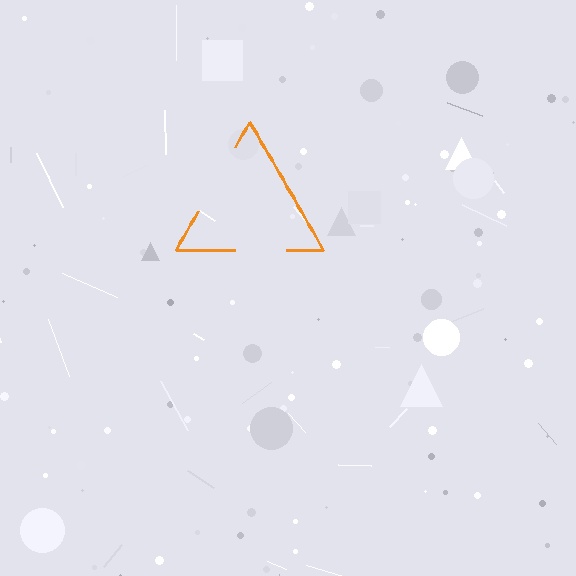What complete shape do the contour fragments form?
The contour fragments form a triangle.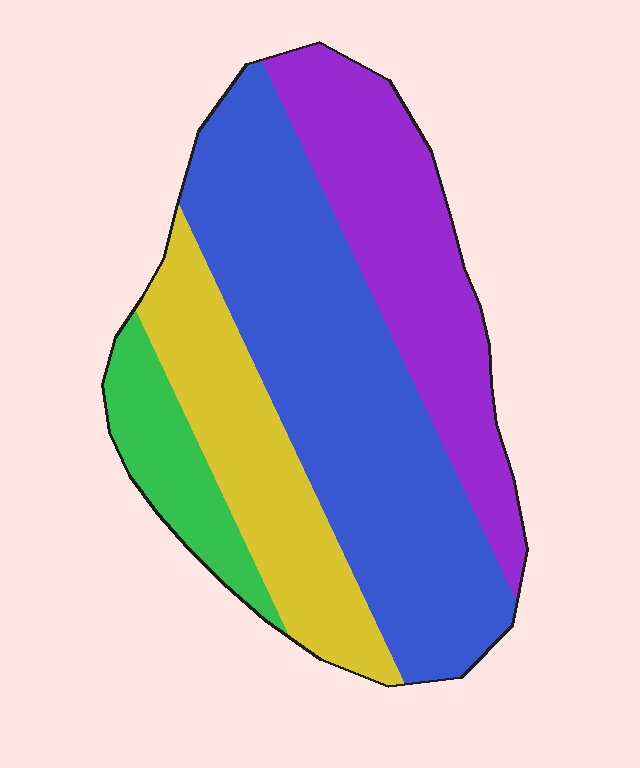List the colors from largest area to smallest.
From largest to smallest: blue, purple, yellow, green.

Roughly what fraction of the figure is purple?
Purple takes up between a quarter and a half of the figure.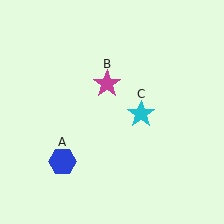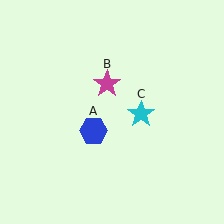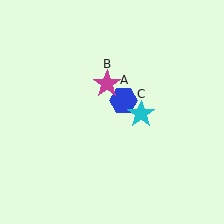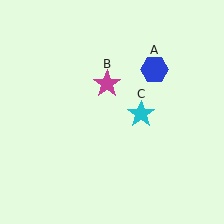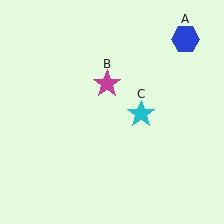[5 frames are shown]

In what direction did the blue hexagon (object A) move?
The blue hexagon (object A) moved up and to the right.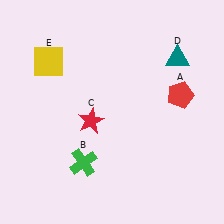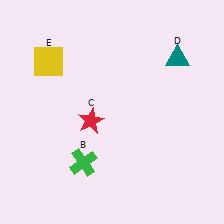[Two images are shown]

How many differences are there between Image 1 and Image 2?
There is 1 difference between the two images.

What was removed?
The red pentagon (A) was removed in Image 2.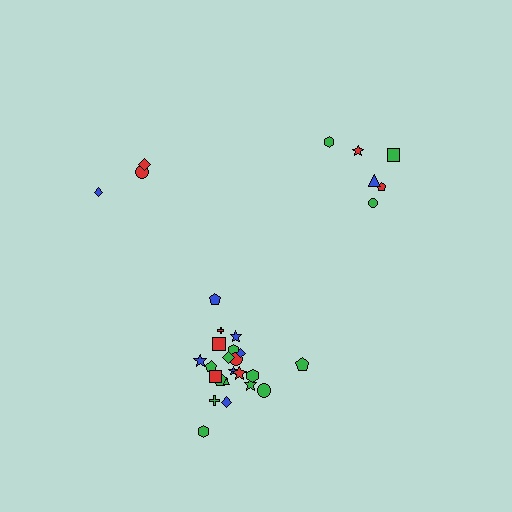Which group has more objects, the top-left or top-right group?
The top-right group.